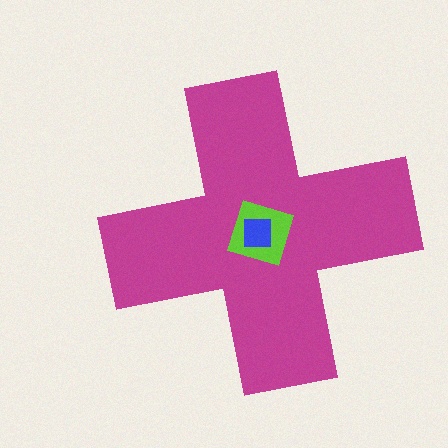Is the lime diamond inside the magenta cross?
Yes.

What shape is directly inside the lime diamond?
The blue square.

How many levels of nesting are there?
3.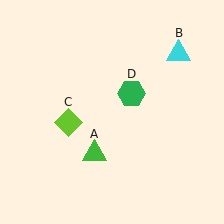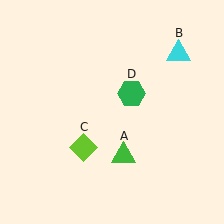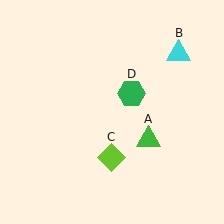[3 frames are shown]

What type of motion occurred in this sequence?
The green triangle (object A), lime diamond (object C) rotated counterclockwise around the center of the scene.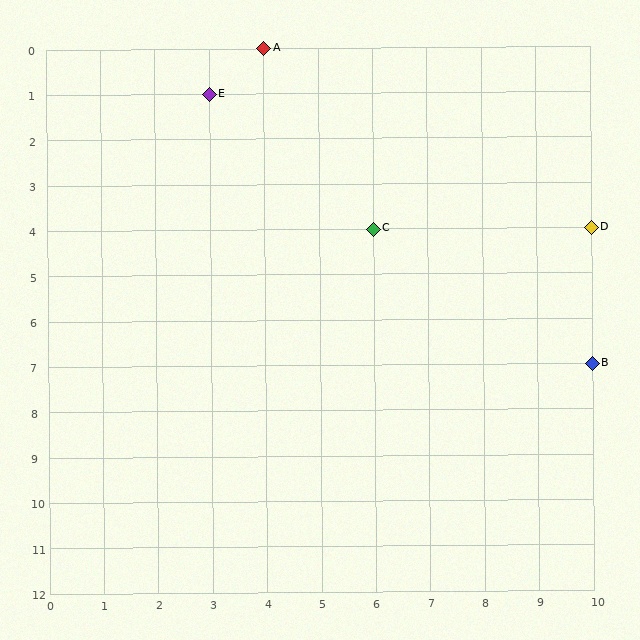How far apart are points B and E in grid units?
Points B and E are 7 columns and 6 rows apart (about 9.2 grid units diagonally).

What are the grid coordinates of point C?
Point C is at grid coordinates (6, 4).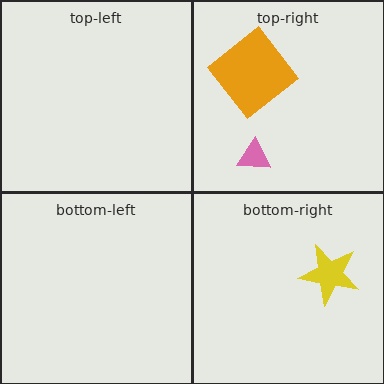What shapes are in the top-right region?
The pink triangle, the orange diamond.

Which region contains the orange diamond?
The top-right region.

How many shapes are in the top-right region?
2.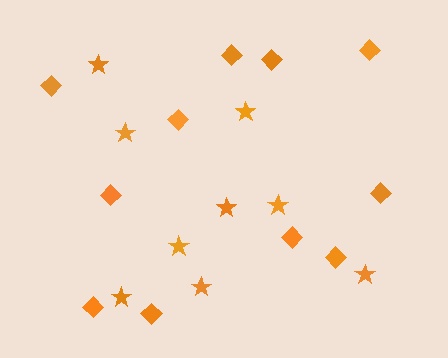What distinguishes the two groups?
There are 2 groups: one group of diamonds (11) and one group of stars (9).